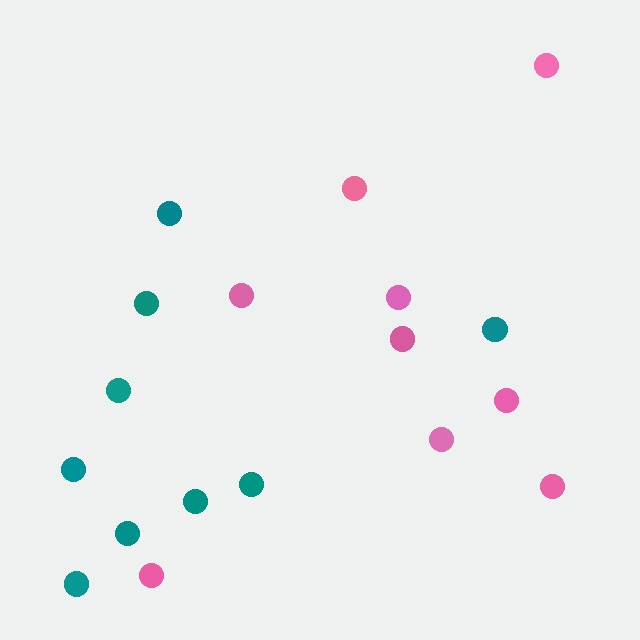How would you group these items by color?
There are 2 groups: one group of teal circles (9) and one group of pink circles (9).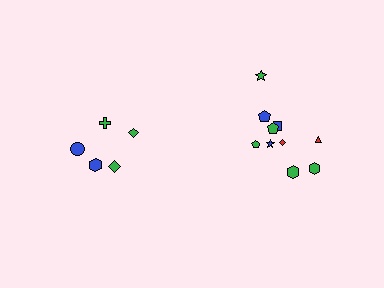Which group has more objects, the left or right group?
The right group.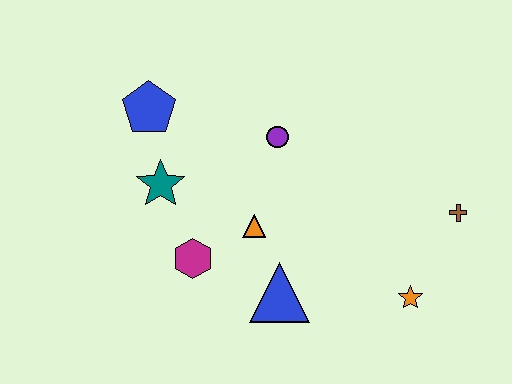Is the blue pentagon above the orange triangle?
Yes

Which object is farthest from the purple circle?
The orange star is farthest from the purple circle.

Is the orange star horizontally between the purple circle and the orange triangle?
No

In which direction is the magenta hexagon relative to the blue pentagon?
The magenta hexagon is below the blue pentagon.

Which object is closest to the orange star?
The brown cross is closest to the orange star.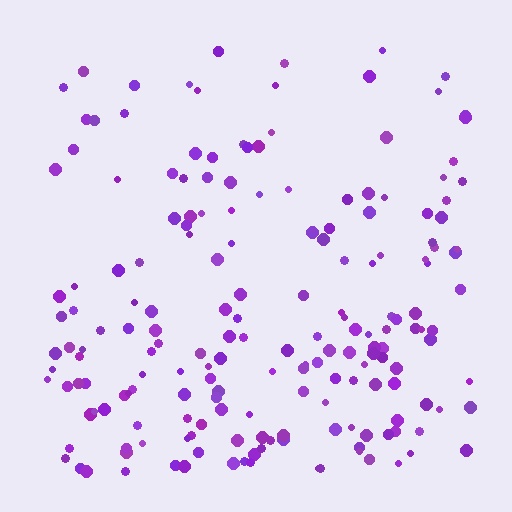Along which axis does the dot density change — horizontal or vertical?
Vertical.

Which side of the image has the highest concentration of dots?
The bottom.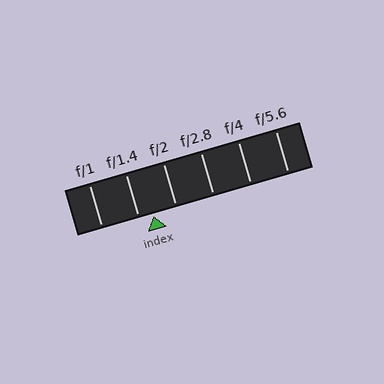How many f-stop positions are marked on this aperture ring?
There are 6 f-stop positions marked.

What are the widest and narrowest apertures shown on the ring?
The widest aperture shown is f/1 and the narrowest is f/5.6.